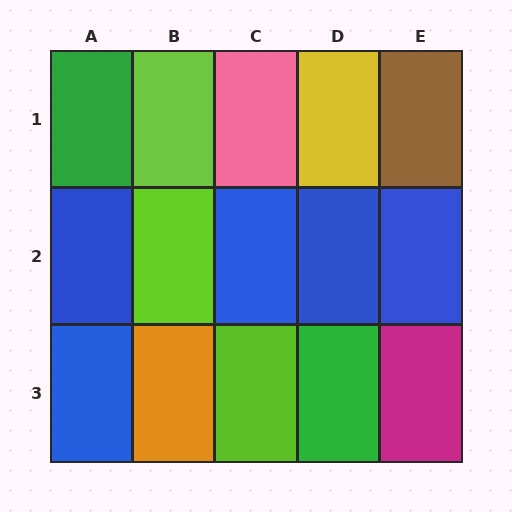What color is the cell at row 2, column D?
Blue.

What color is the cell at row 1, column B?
Lime.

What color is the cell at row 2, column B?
Lime.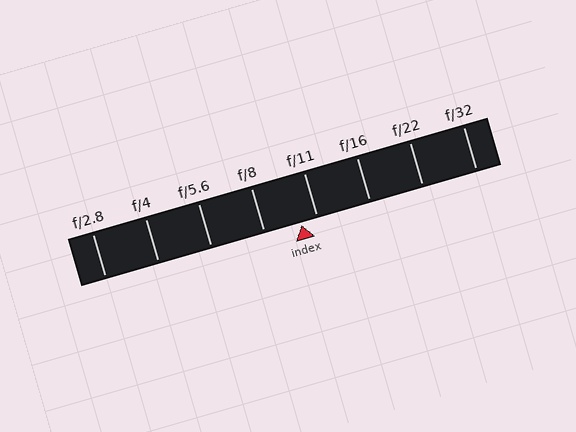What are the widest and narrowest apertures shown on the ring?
The widest aperture shown is f/2.8 and the narrowest is f/32.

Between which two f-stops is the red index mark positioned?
The index mark is between f/8 and f/11.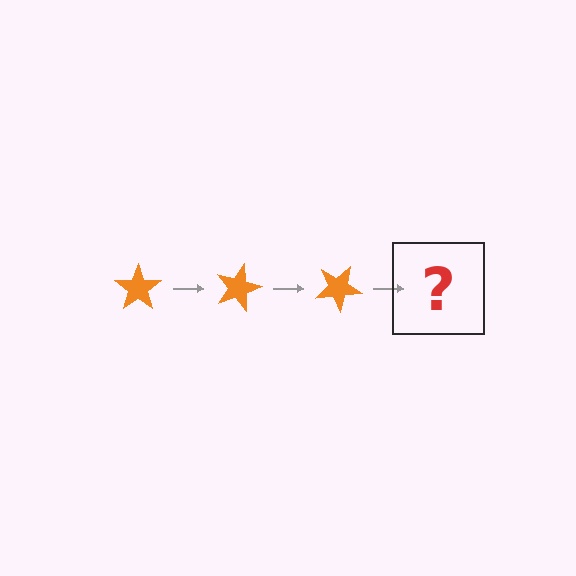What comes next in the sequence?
The next element should be an orange star rotated 45 degrees.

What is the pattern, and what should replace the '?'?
The pattern is that the star rotates 15 degrees each step. The '?' should be an orange star rotated 45 degrees.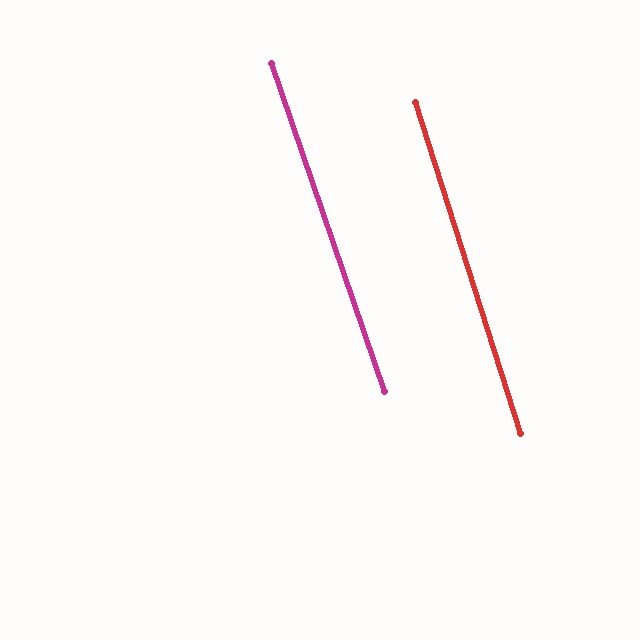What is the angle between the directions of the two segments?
Approximately 2 degrees.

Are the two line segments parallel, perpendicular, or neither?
Parallel — their directions differ by only 1.5°.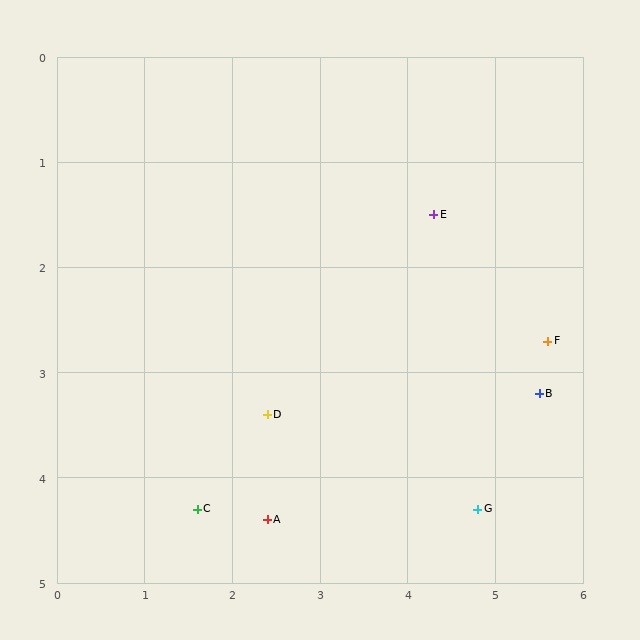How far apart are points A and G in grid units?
Points A and G are about 2.4 grid units apart.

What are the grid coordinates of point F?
Point F is at approximately (5.6, 2.7).